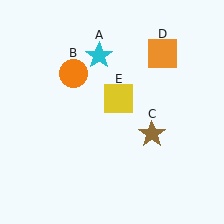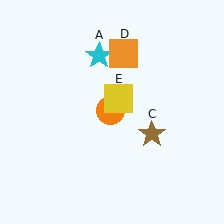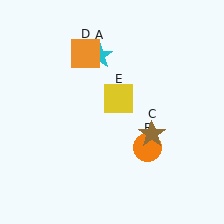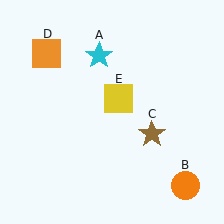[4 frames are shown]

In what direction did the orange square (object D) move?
The orange square (object D) moved left.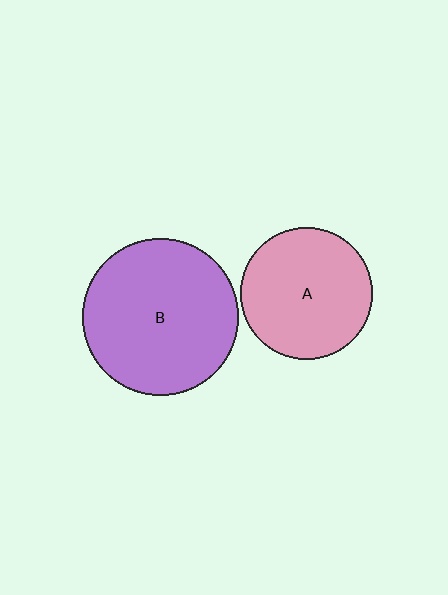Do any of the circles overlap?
No, none of the circles overlap.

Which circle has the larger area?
Circle B (purple).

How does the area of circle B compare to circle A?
Approximately 1.4 times.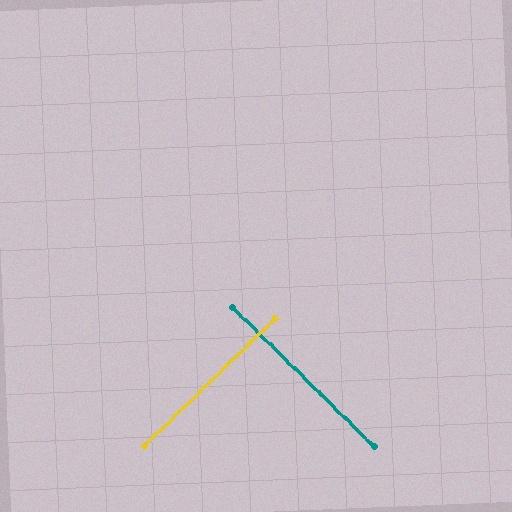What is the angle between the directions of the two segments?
Approximately 89 degrees.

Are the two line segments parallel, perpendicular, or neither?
Perpendicular — they meet at approximately 89°.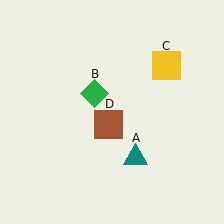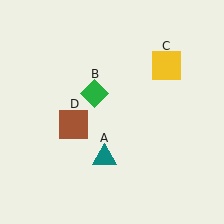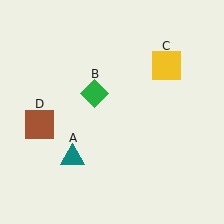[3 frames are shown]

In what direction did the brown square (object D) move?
The brown square (object D) moved left.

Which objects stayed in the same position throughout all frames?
Green diamond (object B) and yellow square (object C) remained stationary.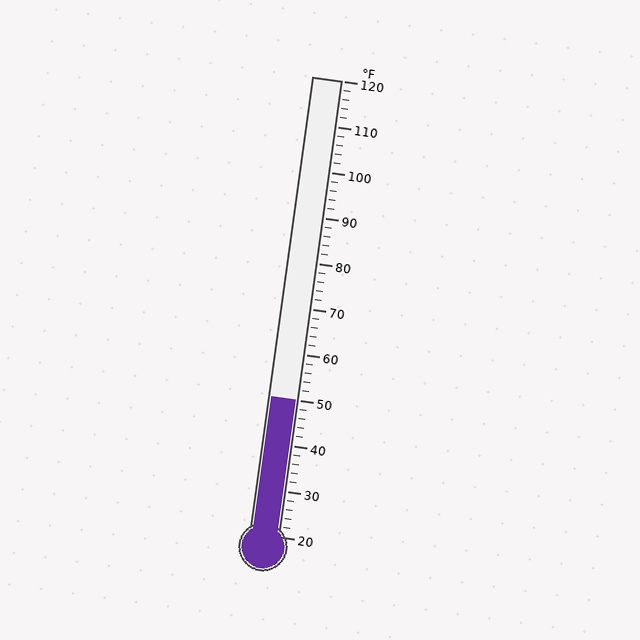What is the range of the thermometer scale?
The thermometer scale ranges from 20°F to 120°F.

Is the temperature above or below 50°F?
The temperature is at 50°F.